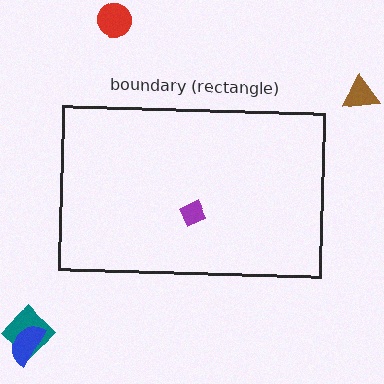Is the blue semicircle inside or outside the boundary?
Outside.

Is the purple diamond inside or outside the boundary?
Inside.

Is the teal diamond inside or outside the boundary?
Outside.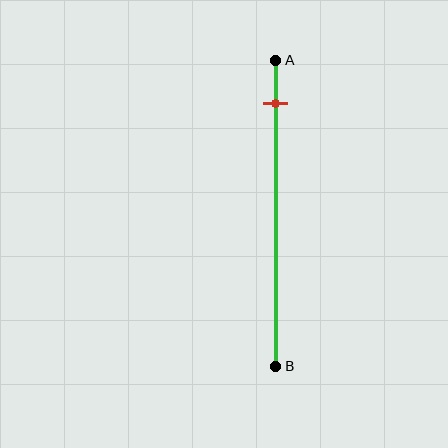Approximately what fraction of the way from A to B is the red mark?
The red mark is approximately 15% of the way from A to B.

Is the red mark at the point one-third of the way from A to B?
No, the mark is at about 15% from A, not at the 33% one-third point.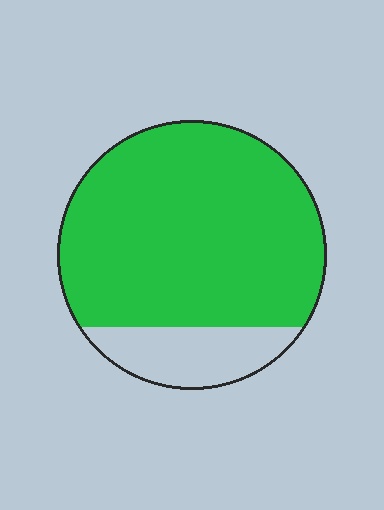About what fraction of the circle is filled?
About five sixths (5/6).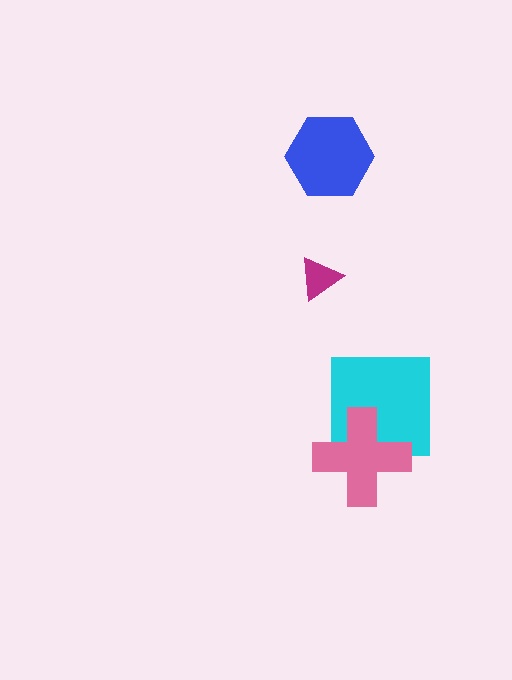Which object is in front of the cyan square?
The pink cross is in front of the cyan square.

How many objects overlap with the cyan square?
1 object overlaps with the cyan square.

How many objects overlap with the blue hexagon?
0 objects overlap with the blue hexagon.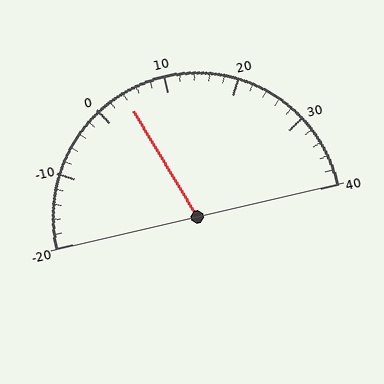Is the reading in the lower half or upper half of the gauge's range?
The reading is in the lower half of the range (-20 to 40).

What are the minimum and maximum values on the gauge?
The gauge ranges from -20 to 40.